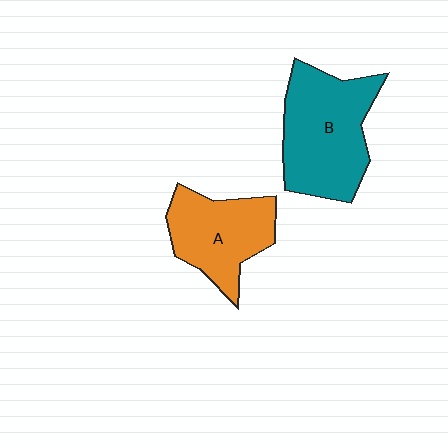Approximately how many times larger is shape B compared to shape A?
Approximately 1.3 times.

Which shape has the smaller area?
Shape A (orange).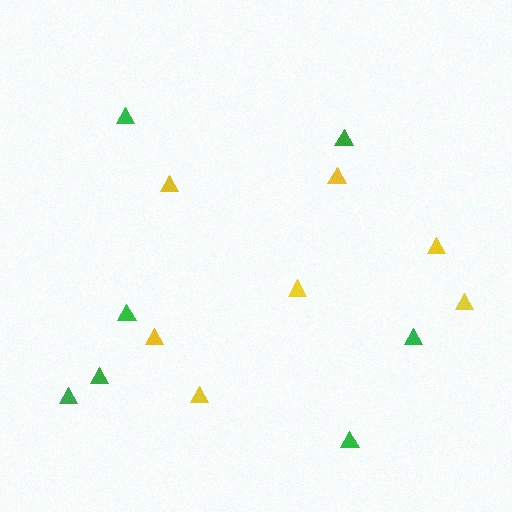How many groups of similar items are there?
There are 2 groups: one group of yellow triangles (7) and one group of green triangles (7).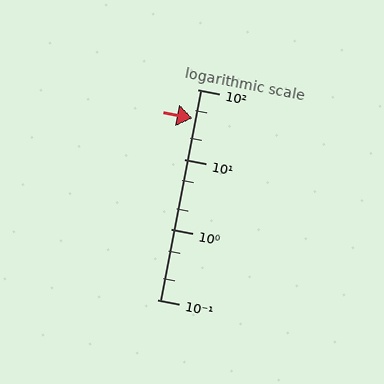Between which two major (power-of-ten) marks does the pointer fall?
The pointer is between 10 and 100.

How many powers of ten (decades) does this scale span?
The scale spans 3 decades, from 0.1 to 100.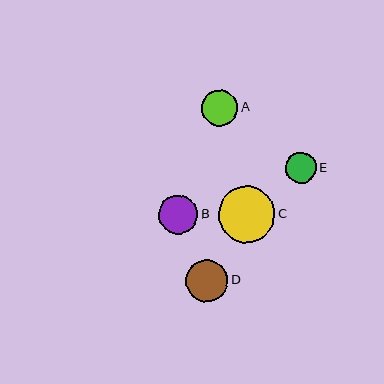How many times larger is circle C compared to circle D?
Circle C is approximately 1.3 times the size of circle D.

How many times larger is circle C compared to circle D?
Circle C is approximately 1.3 times the size of circle D.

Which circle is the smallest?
Circle E is the smallest with a size of approximately 31 pixels.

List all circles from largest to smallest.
From largest to smallest: C, D, B, A, E.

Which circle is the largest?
Circle C is the largest with a size of approximately 56 pixels.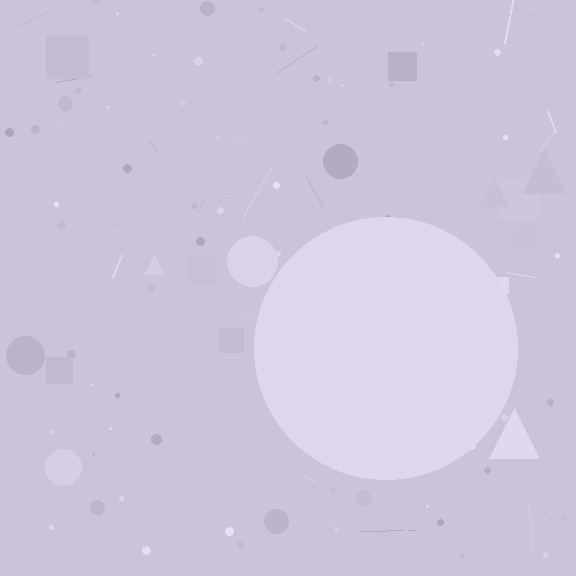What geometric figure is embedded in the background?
A circle is embedded in the background.